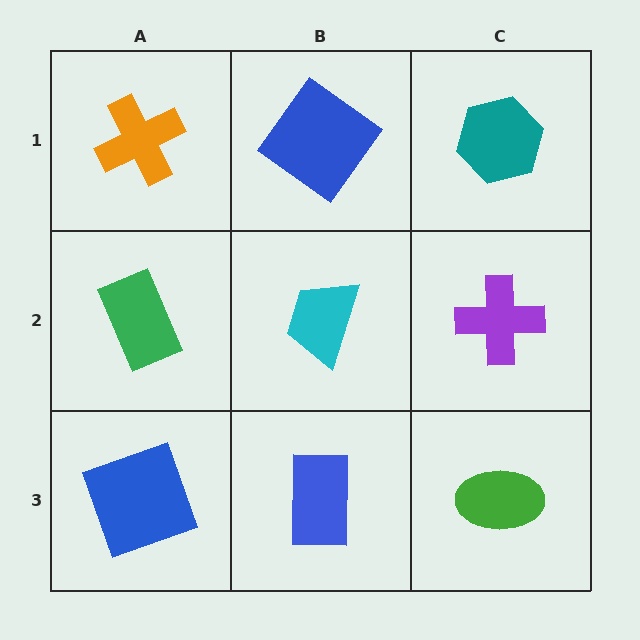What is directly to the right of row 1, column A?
A blue diamond.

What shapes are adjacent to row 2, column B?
A blue diamond (row 1, column B), a blue rectangle (row 3, column B), a green rectangle (row 2, column A), a purple cross (row 2, column C).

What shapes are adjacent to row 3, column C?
A purple cross (row 2, column C), a blue rectangle (row 3, column B).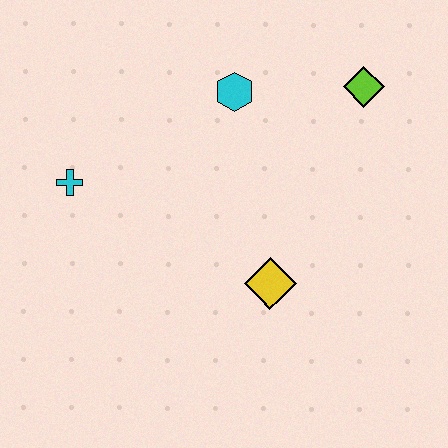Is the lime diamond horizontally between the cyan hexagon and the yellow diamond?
No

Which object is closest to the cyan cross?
The cyan hexagon is closest to the cyan cross.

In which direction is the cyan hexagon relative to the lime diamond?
The cyan hexagon is to the left of the lime diamond.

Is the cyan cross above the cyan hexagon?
No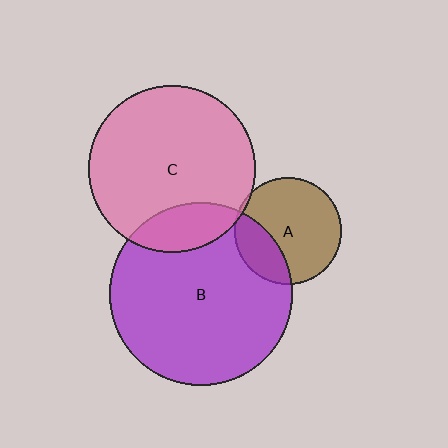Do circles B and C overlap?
Yes.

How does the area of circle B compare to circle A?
Approximately 2.9 times.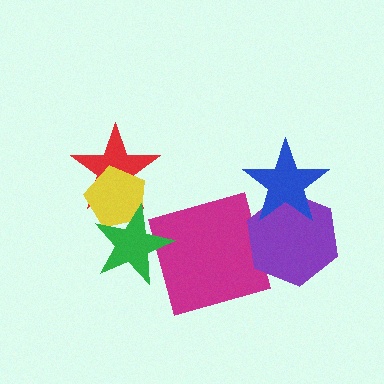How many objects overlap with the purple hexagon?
2 objects overlap with the purple hexagon.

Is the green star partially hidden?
No, no other shape covers it.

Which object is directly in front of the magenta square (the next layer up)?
The purple hexagon is directly in front of the magenta square.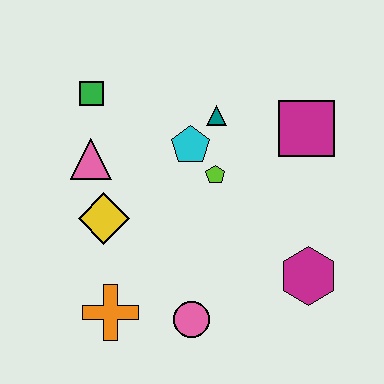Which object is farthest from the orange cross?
The magenta square is farthest from the orange cross.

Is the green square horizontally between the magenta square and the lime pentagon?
No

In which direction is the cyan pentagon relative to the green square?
The cyan pentagon is to the right of the green square.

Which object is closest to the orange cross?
The pink circle is closest to the orange cross.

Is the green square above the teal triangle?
Yes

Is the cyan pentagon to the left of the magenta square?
Yes